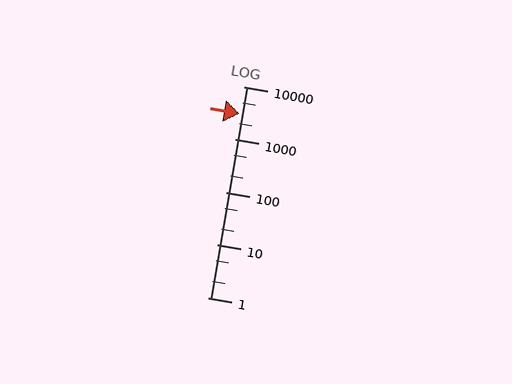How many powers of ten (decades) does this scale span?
The scale spans 4 decades, from 1 to 10000.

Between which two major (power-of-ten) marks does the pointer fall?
The pointer is between 1000 and 10000.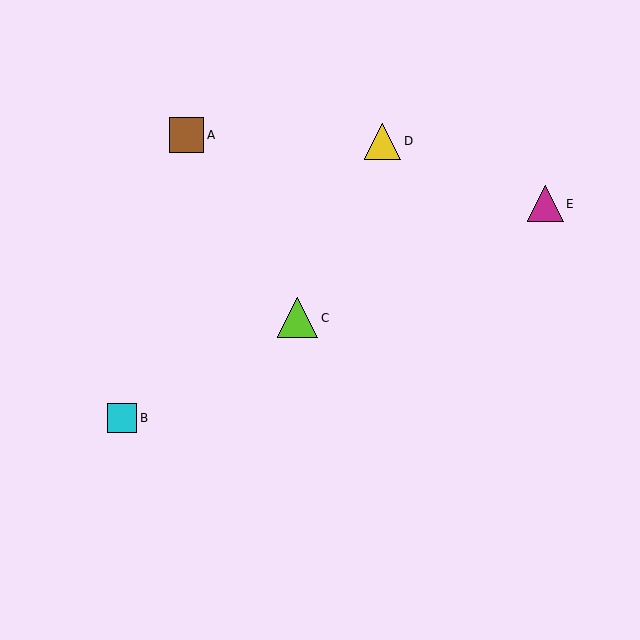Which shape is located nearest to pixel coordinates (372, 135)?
The yellow triangle (labeled D) at (383, 141) is nearest to that location.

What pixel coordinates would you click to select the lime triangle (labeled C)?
Click at (298, 318) to select the lime triangle C.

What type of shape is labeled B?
Shape B is a cyan square.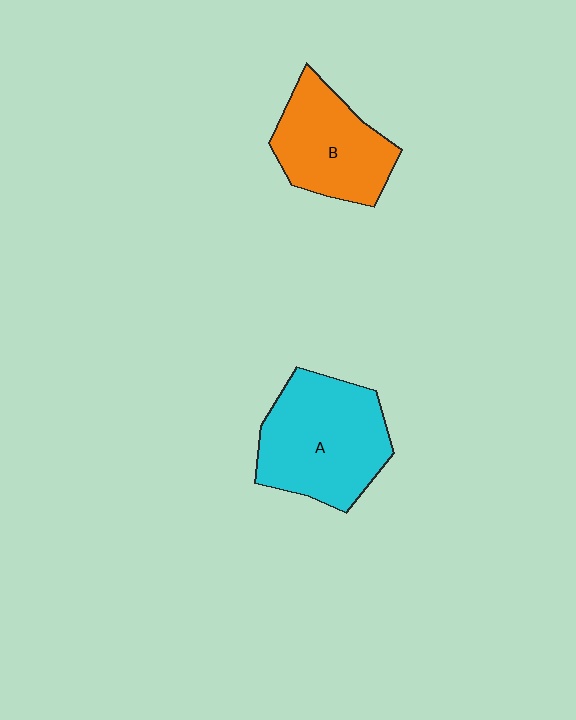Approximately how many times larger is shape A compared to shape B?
Approximately 1.3 times.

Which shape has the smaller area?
Shape B (orange).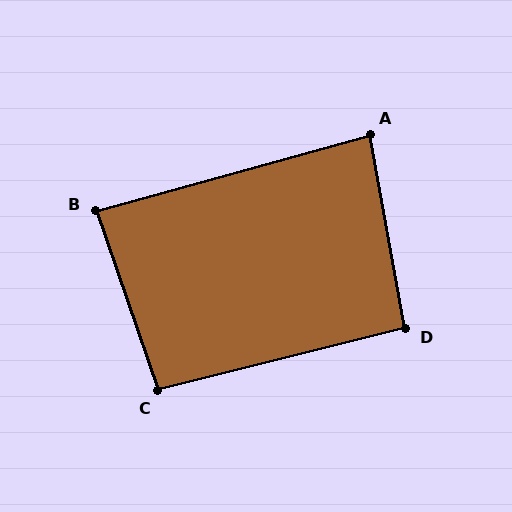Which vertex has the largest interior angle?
C, at approximately 95 degrees.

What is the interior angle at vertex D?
Approximately 94 degrees (approximately right).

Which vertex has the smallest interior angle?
A, at approximately 85 degrees.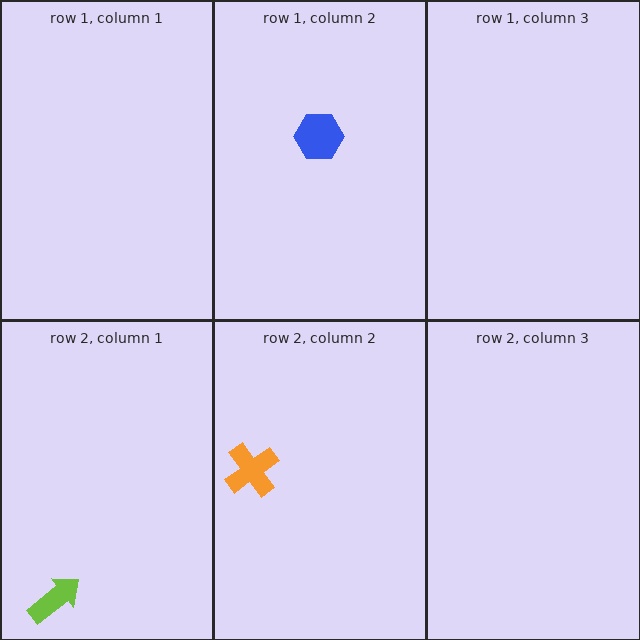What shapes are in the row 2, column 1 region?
The lime arrow.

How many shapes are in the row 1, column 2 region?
1.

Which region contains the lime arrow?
The row 2, column 1 region.